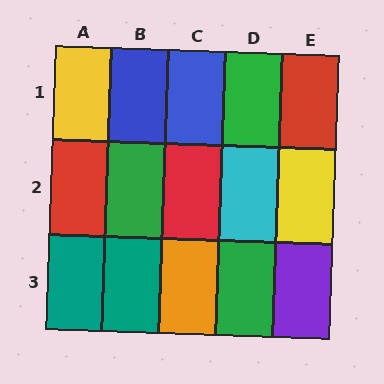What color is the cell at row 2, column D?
Cyan.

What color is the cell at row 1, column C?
Blue.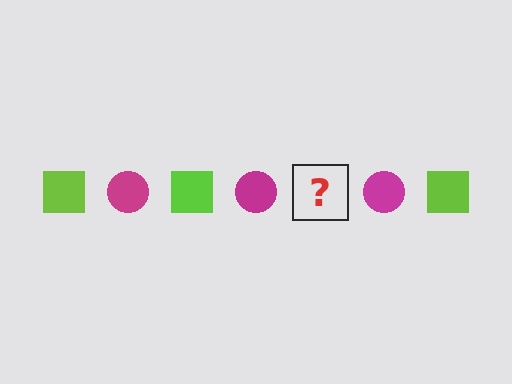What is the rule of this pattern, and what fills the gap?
The rule is that the pattern alternates between lime square and magenta circle. The gap should be filled with a lime square.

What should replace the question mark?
The question mark should be replaced with a lime square.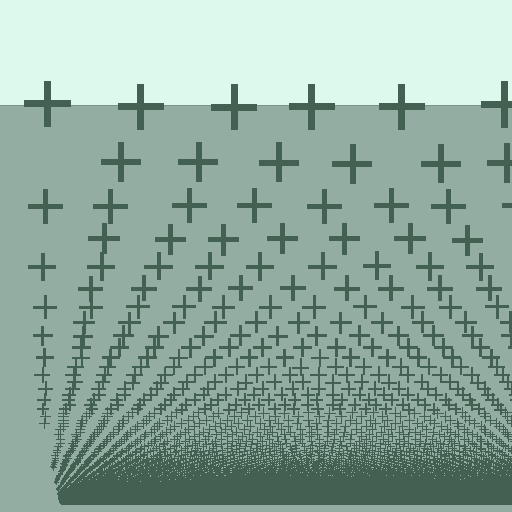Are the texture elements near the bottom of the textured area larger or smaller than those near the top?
Smaller. The gradient is inverted — elements near the bottom are smaller and denser.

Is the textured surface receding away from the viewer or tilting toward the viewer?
The surface appears to tilt toward the viewer. Texture elements get larger and sparser toward the top.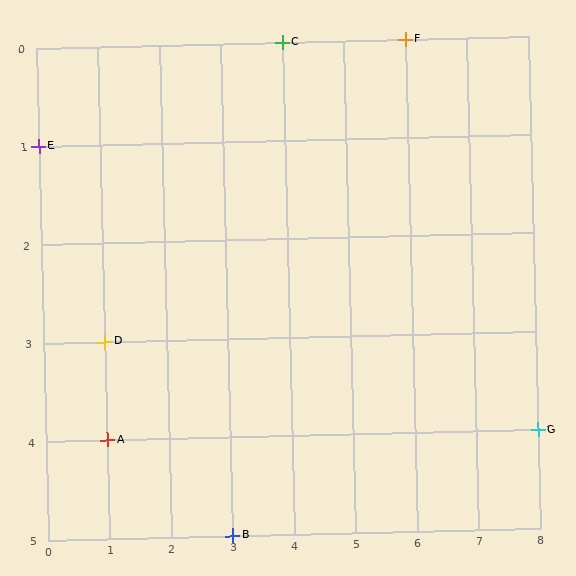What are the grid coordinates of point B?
Point B is at grid coordinates (3, 5).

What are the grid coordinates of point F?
Point F is at grid coordinates (6, 0).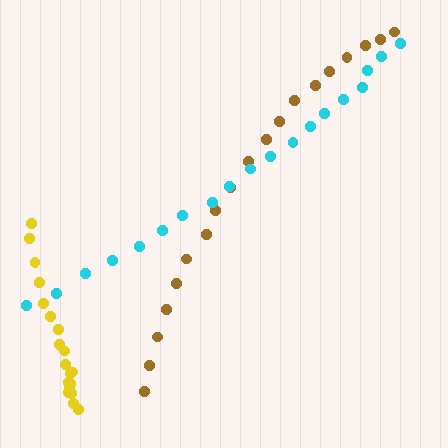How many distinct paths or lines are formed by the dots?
There are 3 distinct paths.